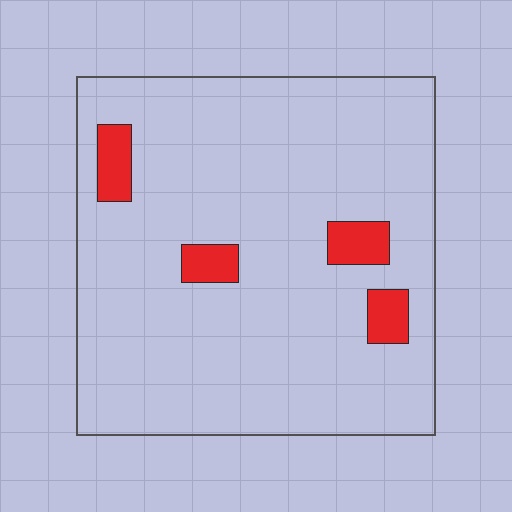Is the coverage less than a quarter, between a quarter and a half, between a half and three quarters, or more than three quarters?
Less than a quarter.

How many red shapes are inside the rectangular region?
4.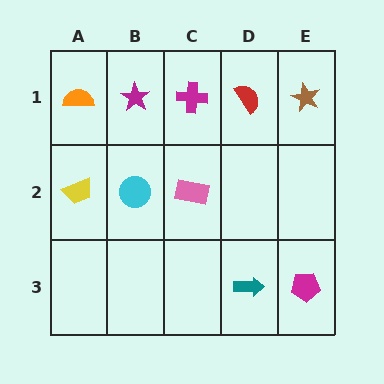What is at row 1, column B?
A magenta star.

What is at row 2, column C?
A pink rectangle.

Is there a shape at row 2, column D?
No, that cell is empty.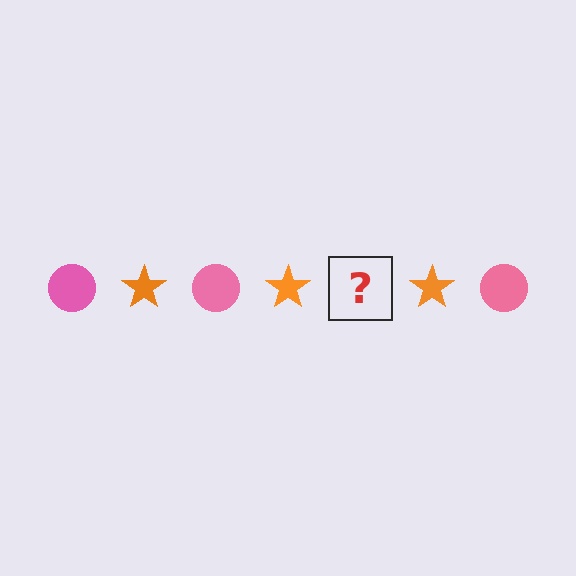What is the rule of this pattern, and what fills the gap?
The rule is that the pattern alternates between pink circle and orange star. The gap should be filled with a pink circle.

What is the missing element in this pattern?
The missing element is a pink circle.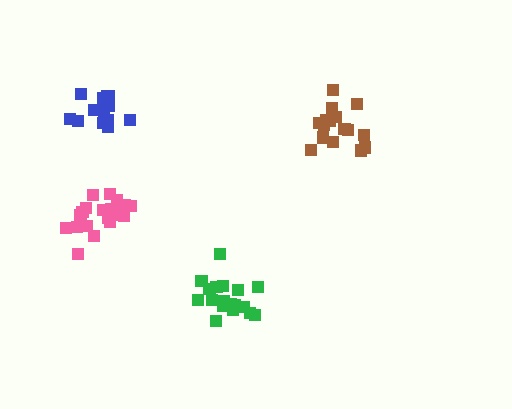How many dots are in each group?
Group 1: 20 dots, Group 2: 14 dots, Group 3: 16 dots, Group 4: 18 dots (68 total).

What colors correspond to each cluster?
The clusters are colored: pink, blue, brown, green.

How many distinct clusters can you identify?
There are 4 distinct clusters.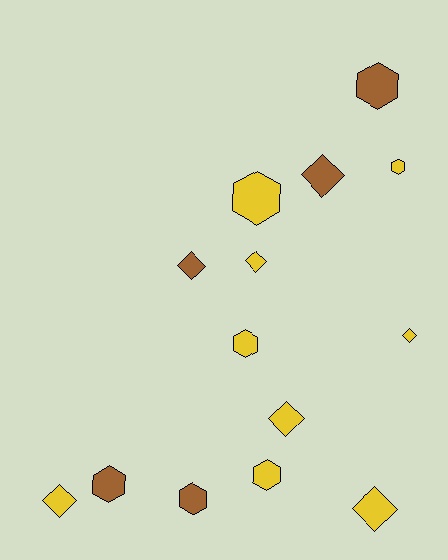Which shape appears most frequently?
Hexagon, with 7 objects.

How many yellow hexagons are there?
There are 4 yellow hexagons.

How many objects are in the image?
There are 14 objects.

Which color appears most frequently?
Yellow, with 9 objects.